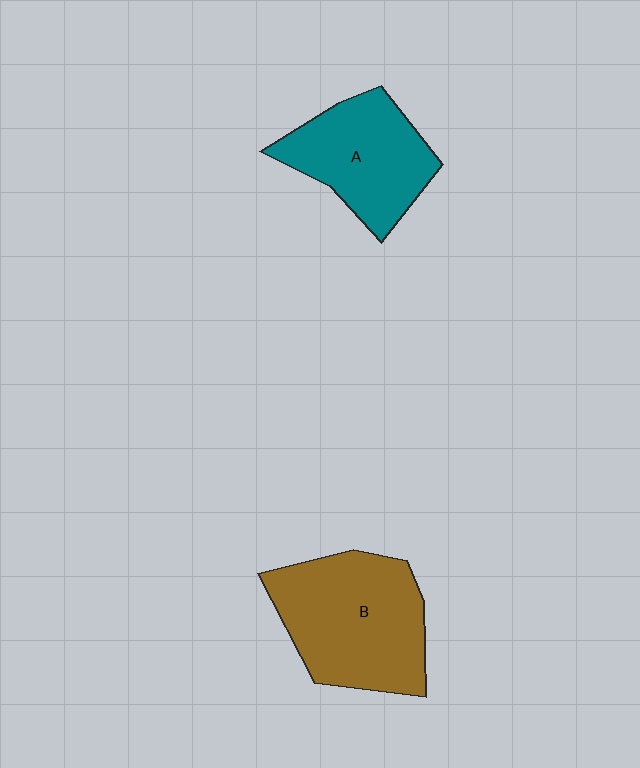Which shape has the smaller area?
Shape A (teal).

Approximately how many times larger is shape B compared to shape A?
Approximately 1.3 times.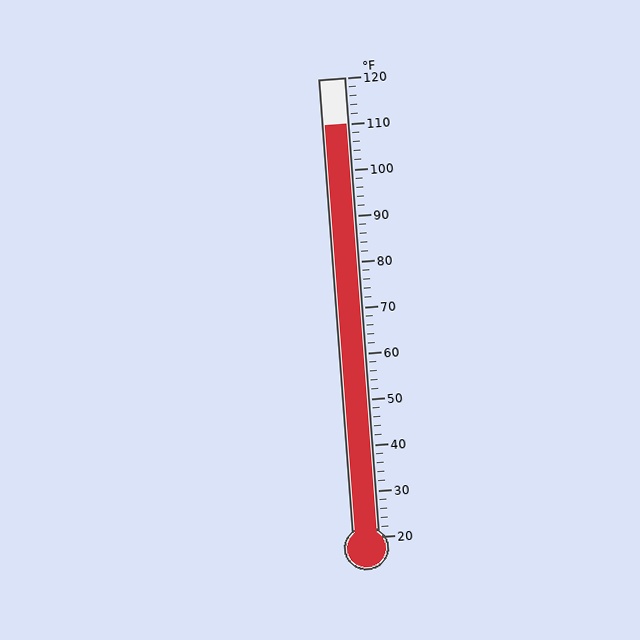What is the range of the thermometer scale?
The thermometer scale ranges from 20°F to 120°F.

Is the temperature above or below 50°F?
The temperature is above 50°F.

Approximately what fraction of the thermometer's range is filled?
The thermometer is filled to approximately 90% of its range.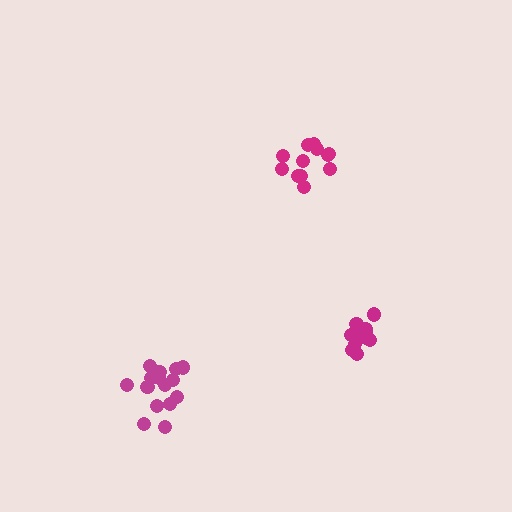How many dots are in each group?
Group 1: 12 dots, Group 2: 16 dots, Group 3: 12 dots (40 total).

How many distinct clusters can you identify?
There are 3 distinct clusters.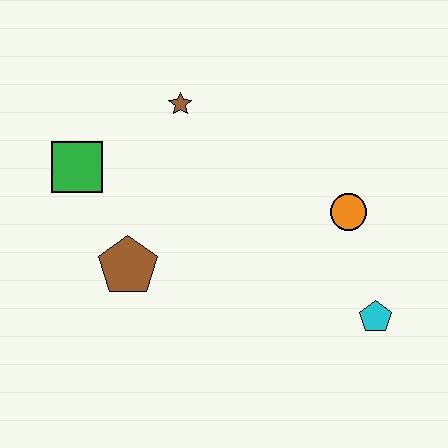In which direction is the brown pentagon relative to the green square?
The brown pentagon is below the green square.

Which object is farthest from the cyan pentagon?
The green square is farthest from the cyan pentagon.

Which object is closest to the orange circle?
The cyan pentagon is closest to the orange circle.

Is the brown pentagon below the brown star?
Yes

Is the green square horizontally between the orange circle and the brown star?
No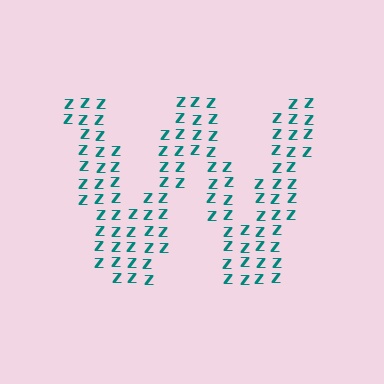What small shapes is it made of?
It is made of small letter Z's.